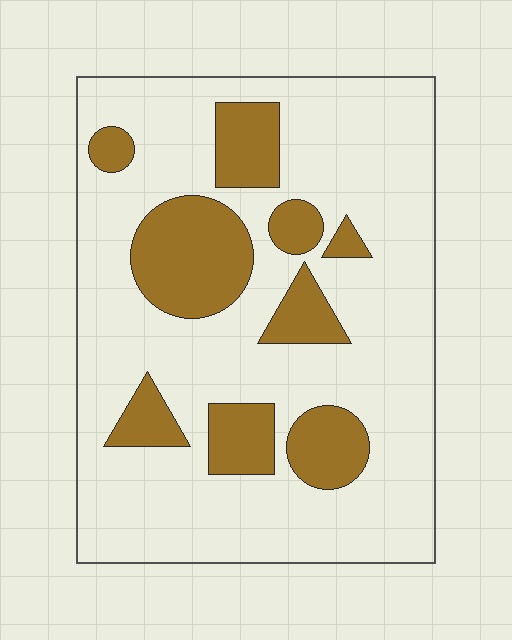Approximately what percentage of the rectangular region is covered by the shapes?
Approximately 25%.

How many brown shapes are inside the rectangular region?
9.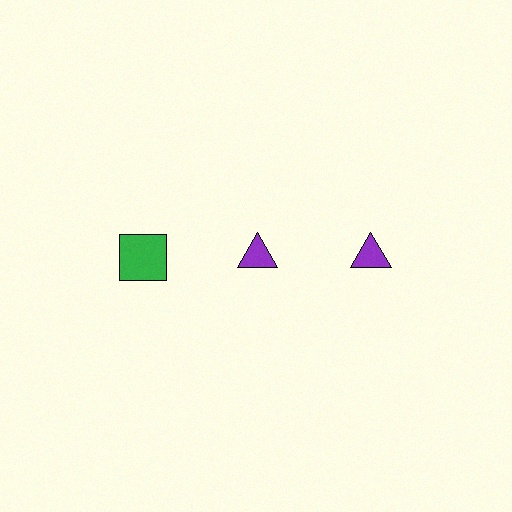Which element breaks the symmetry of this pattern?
The green square in the top row, leftmost column breaks the symmetry. All other shapes are purple triangles.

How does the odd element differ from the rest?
It differs in both color (green instead of purple) and shape (square instead of triangle).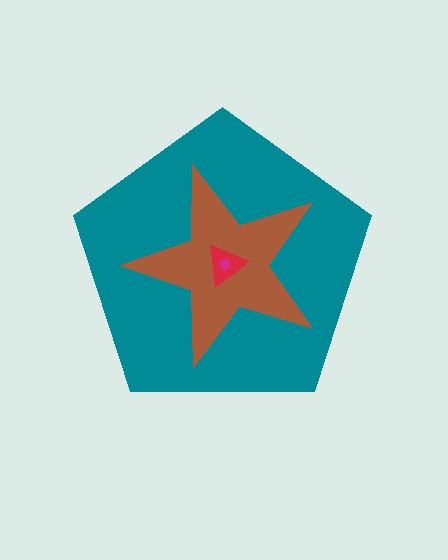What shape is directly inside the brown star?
The red triangle.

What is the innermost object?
The magenta diamond.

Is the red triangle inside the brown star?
Yes.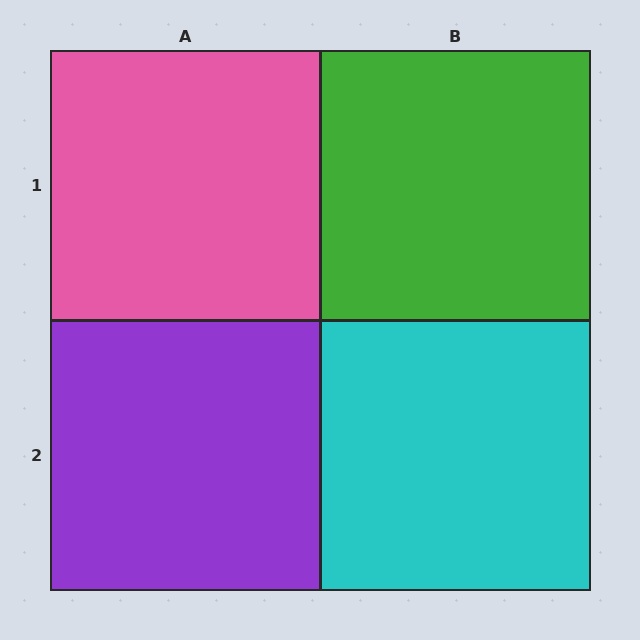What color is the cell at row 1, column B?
Green.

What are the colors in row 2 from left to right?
Purple, cyan.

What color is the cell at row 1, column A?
Pink.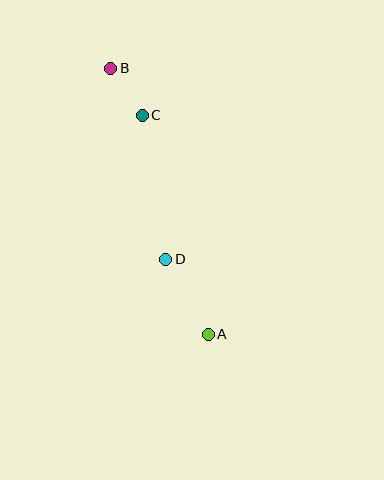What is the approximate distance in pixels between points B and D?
The distance between B and D is approximately 199 pixels.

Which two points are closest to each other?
Points B and C are closest to each other.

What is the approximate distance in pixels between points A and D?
The distance between A and D is approximately 86 pixels.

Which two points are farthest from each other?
Points A and B are farthest from each other.